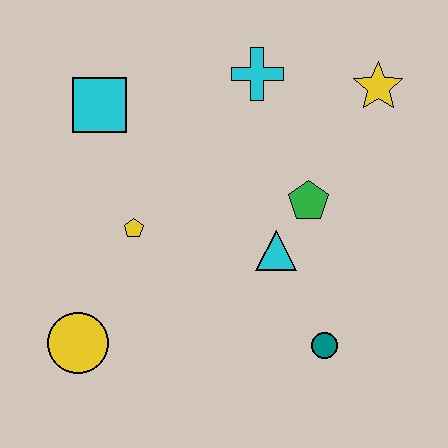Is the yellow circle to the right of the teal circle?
No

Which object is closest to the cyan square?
The yellow pentagon is closest to the cyan square.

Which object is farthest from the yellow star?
The yellow circle is farthest from the yellow star.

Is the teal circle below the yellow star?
Yes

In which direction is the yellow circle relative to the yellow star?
The yellow circle is to the left of the yellow star.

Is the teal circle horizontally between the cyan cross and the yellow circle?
No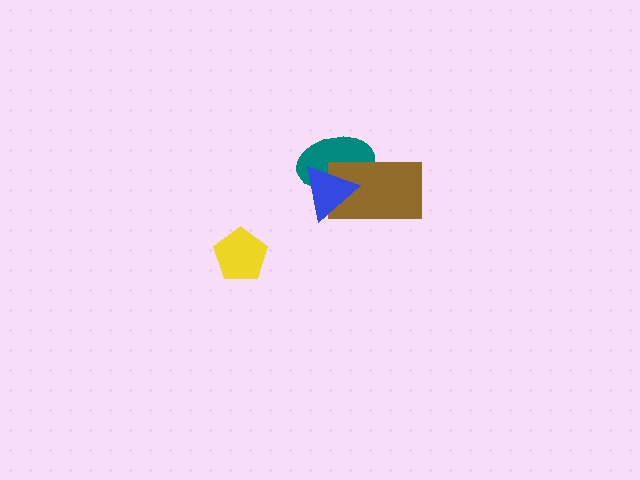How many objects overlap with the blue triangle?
2 objects overlap with the blue triangle.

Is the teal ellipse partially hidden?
Yes, it is partially covered by another shape.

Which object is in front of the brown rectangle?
The blue triangle is in front of the brown rectangle.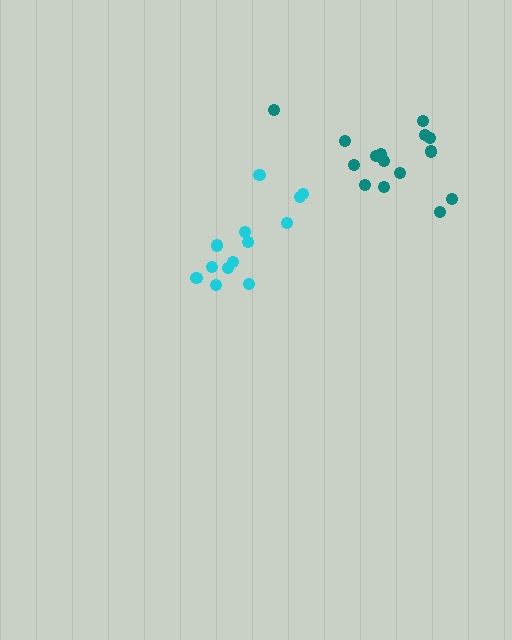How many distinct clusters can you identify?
There are 2 distinct clusters.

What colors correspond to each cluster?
The clusters are colored: cyan, teal.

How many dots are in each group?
Group 1: 13 dots, Group 2: 15 dots (28 total).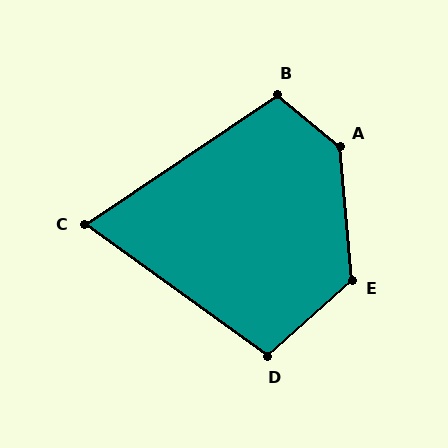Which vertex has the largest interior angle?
A, at approximately 134 degrees.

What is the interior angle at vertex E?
Approximately 127 degrees (obtuse).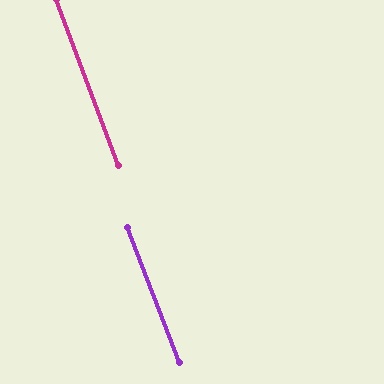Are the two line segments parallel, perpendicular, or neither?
Parallel — their directions differ by only 0.6°.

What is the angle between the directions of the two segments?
Approximately 1 degree.